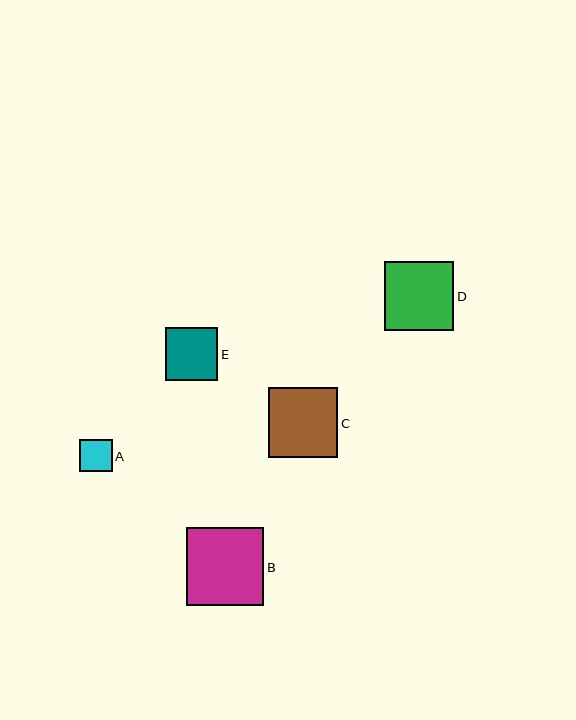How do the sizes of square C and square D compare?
Square C and square D are approximately the same size.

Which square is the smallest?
Square A is the smallest with a size of approximately 32 pixels.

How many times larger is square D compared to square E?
Square D is approximately 1.3 times the size of square E.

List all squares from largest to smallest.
From largest to smallest: B, C, D, E, A.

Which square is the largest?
Square B is the largest with a size of approximately 77 pixels.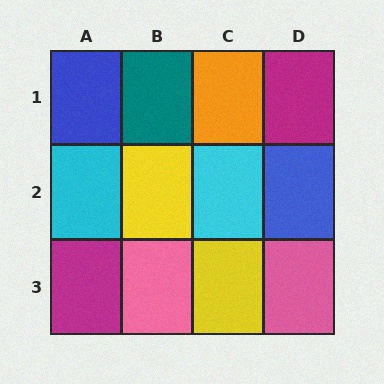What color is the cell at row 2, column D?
Blue.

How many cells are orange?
1 cell is orange.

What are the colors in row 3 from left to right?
Magenta, pink, yellow, pink.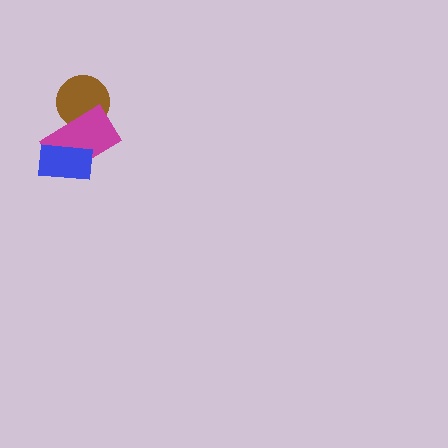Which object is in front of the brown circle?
The magenta rectangle is in front of the brown circle.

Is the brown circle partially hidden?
Yes, it is partially covered by another shape.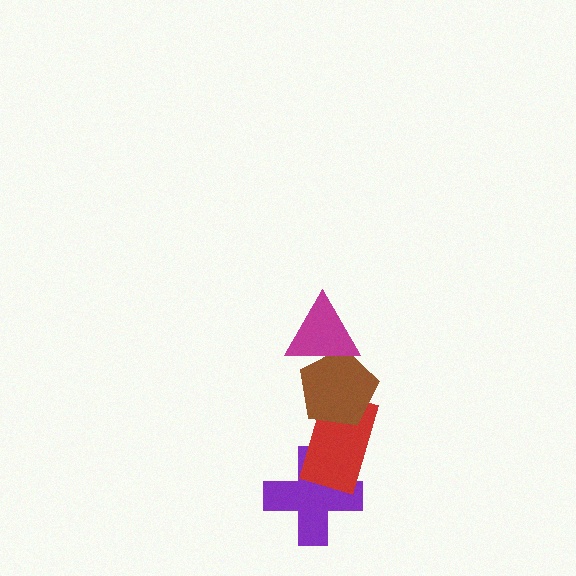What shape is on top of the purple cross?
The red rectangle is on top of the purple cross.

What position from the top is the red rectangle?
The red rectangle is 3rd from the top.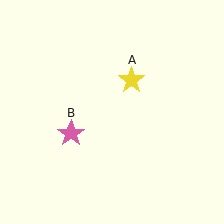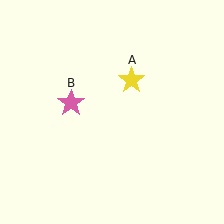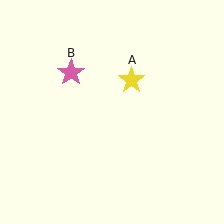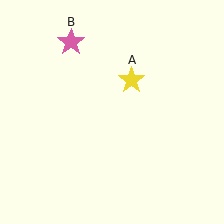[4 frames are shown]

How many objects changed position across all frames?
1 object changed position: pink star (object B).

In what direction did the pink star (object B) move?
The pink star (object B) moved up.